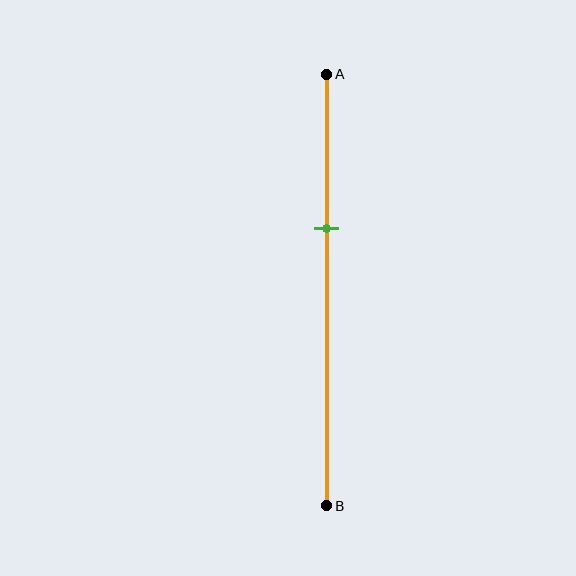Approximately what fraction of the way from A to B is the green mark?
The green mark is approximately 35% of the way from A to B.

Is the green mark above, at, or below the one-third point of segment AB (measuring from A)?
The green mark is approximately at the one-third point of segment AB.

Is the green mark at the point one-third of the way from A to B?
Yes, the mark is approximately at the one-third point.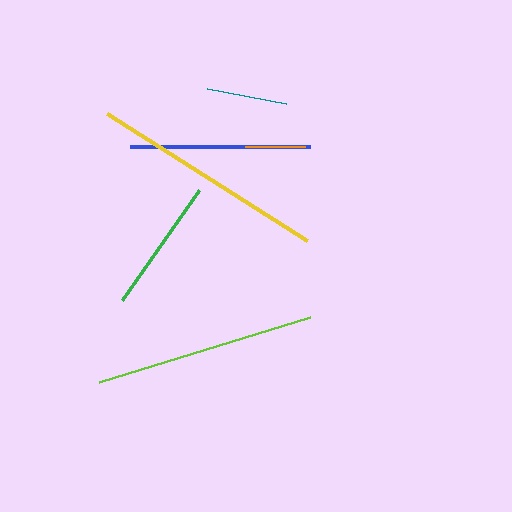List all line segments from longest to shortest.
From longest to shortest: yellow, lime, blue, green, teal, orange.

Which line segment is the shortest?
The orange line is the shortest at approximately 61 pixels.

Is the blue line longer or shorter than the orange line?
The blue line is longer than the orange line.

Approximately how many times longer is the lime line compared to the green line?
The lime line is approximately 1.6 times the length of the green line.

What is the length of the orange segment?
The orange segment is approximately 61 pixels long.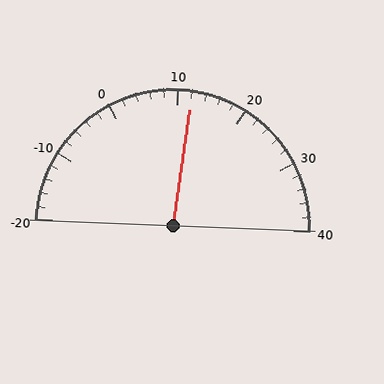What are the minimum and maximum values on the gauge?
The gauge ranges from -20 to 40.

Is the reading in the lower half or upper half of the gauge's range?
The reading is in the upper half of the range (-20 to 40).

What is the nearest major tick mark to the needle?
The nearest major tick mark is 10.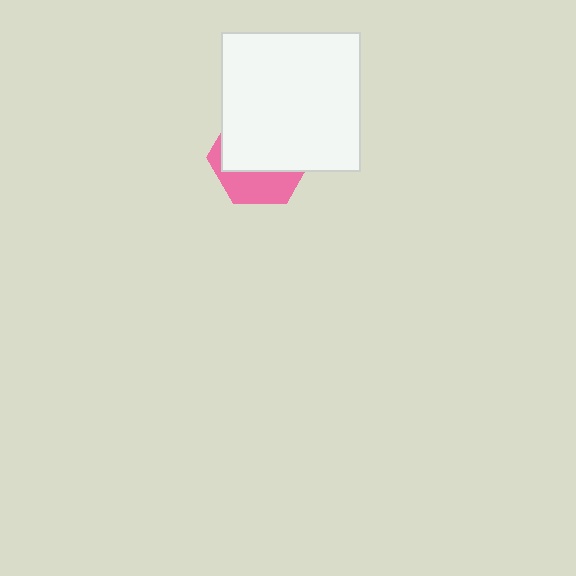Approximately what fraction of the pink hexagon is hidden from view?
Roughly 64% of the pink hexagon is hidden behind the white square.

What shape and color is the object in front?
The object in front is a white square.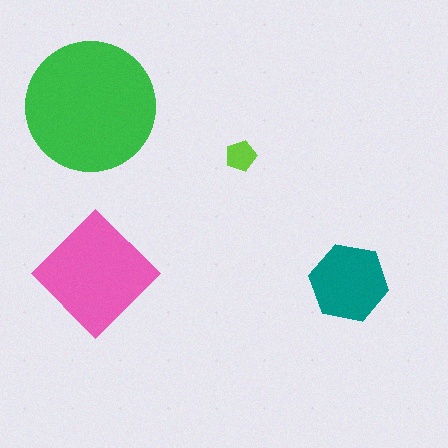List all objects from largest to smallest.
The green circle, the pink diamond, the teal hexagon, the lime pentagon.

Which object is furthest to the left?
The green circle is leftmost.